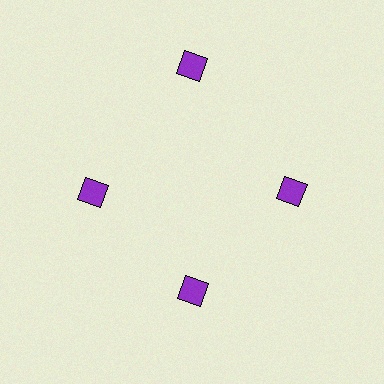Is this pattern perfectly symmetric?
No. The 4 purple diamonds are arranged in a ring, but one element near the 12 o'clock position is pushed outward from the center, breaking the 4-fold rotational symmetry.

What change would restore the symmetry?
The symmetry would be restored by moving it inward, back onto the ring so that all 4 diamonds sit at equal angles and equal distance from the center.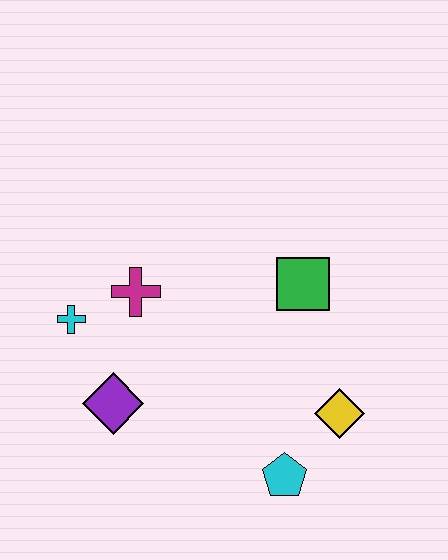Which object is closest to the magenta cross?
The cyan cross is closest to the magenta cross.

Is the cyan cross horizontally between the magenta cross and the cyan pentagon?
No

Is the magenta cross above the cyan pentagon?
Yes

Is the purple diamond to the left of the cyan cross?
No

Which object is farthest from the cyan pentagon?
The cyan cross is farthest from the cyan pentagon.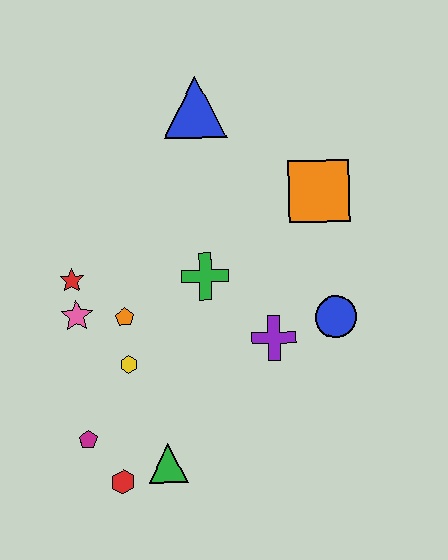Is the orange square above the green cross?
Yes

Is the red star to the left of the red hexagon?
Yes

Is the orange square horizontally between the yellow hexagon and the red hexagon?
No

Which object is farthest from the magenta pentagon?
The blue triangle is farthest from the magenta pentagon.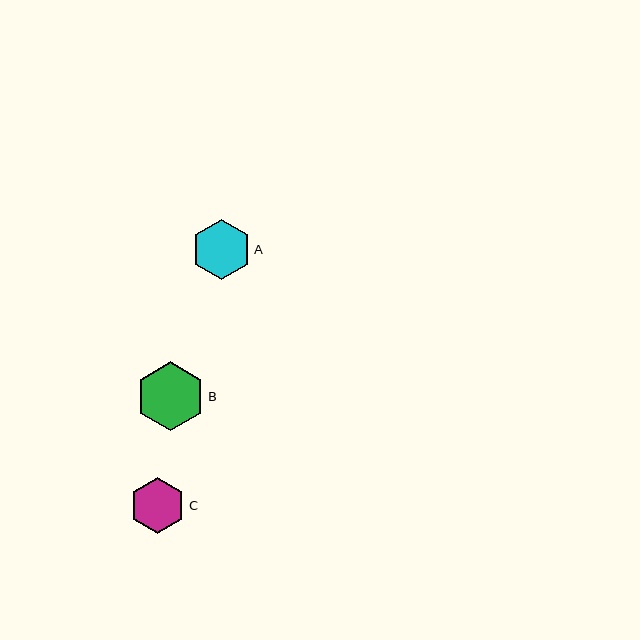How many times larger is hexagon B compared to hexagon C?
Hexagon B is approximately 1.2 times the size of hexagon C.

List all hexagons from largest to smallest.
From largest to smallest: B, A, C.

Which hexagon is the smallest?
Hexagon C is the smallest with a size of approximately 56 pixels.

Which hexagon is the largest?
Hexagon B is the largest with a size of approximately 69 pixels.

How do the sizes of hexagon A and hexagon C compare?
Hexagon A and hexagon C are approximately the same size.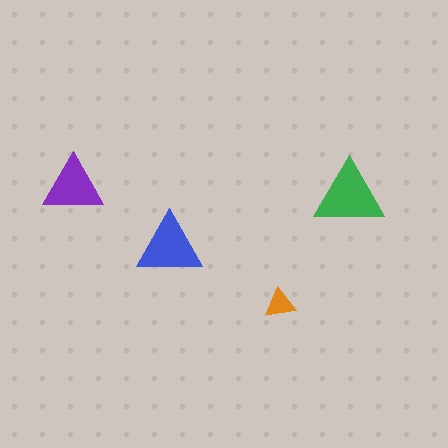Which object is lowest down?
The orange triangle is bottommost.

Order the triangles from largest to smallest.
the green one, the blue one, the purple one, the orange one.